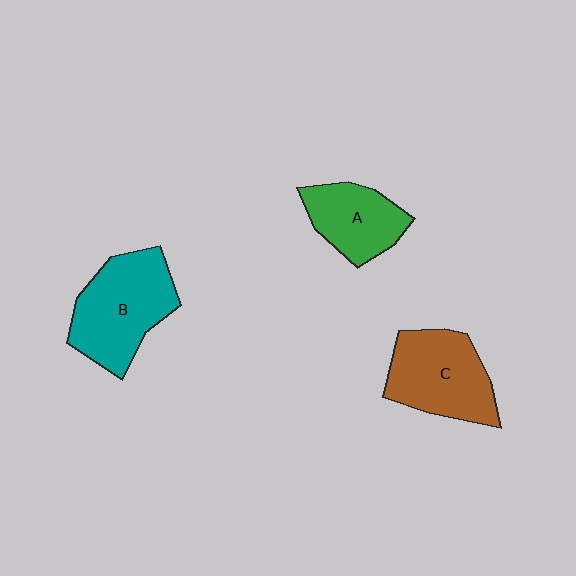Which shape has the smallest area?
Shape A (green).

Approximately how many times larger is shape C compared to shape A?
Approximately 1.4 times.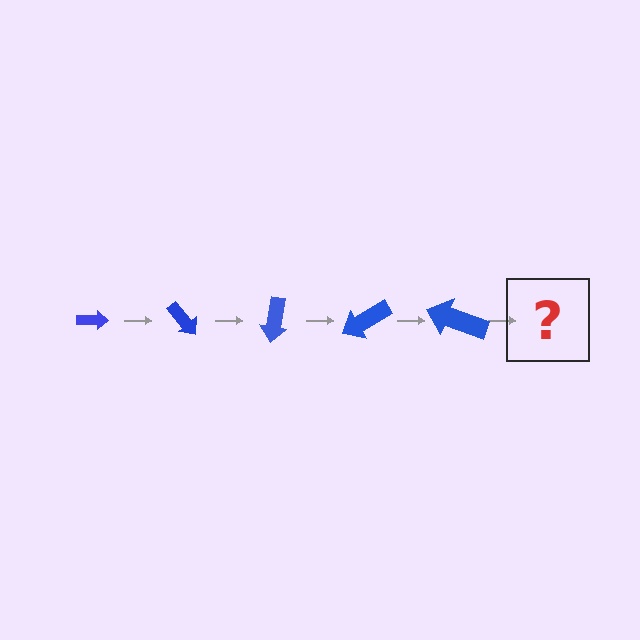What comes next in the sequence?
The next element should be an arrow, larger than the previous one and rotated 250 degrees from the start.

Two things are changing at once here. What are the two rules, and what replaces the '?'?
The two rules are that the arrow grows larger each step and it rotates 50 degrees each step. The '?' should be an arrow, larger than the previous one and rotated 250 degrees from the start.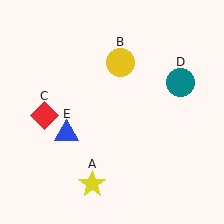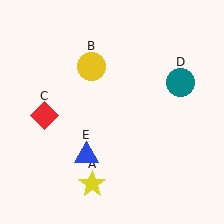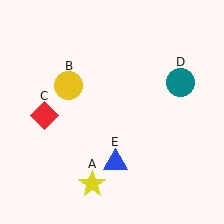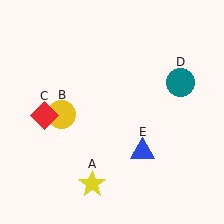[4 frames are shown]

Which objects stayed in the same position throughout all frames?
Yellow star (object A) and red diamond (object C) and teal circle (object D) remained stationary.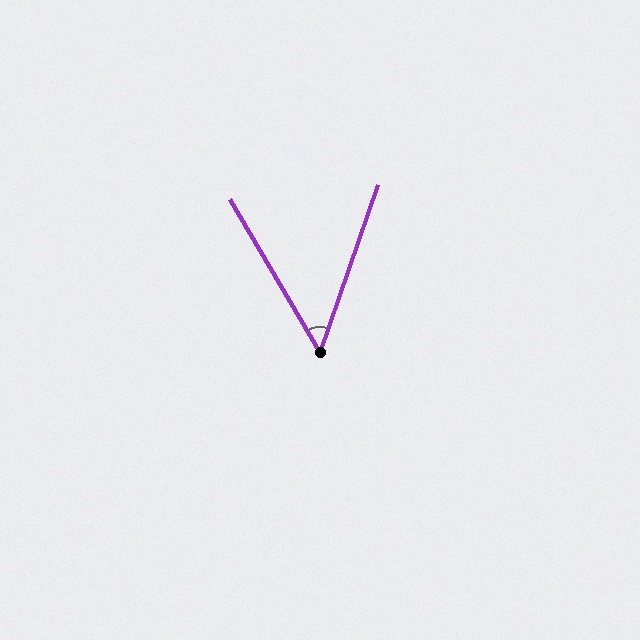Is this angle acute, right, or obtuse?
It is acute.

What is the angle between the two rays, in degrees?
Approximately 50 degrees.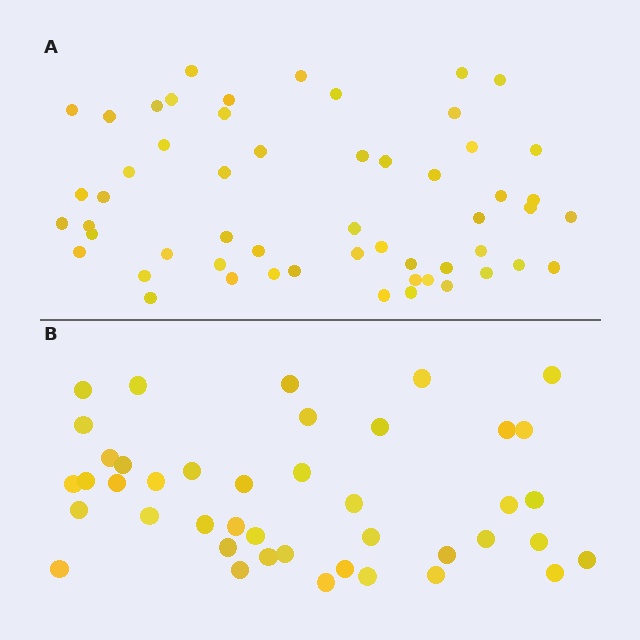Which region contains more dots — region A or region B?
Region A (the top region) has more dots.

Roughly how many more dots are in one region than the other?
Region A has approximately 15 more dots than region B.